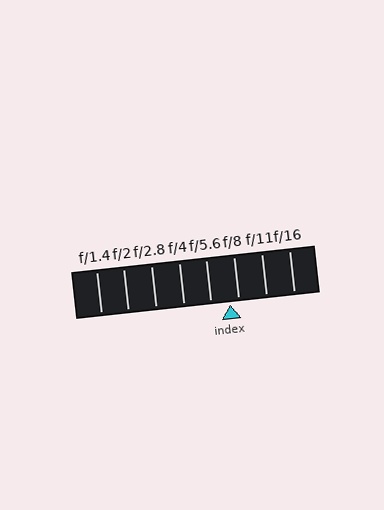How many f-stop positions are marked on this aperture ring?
There are 8 f-stop positions marked.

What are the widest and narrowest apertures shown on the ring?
The widest aperture shown is f/1.4 and the narrowest is f/16.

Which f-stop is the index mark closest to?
The index mark is closest to f/8.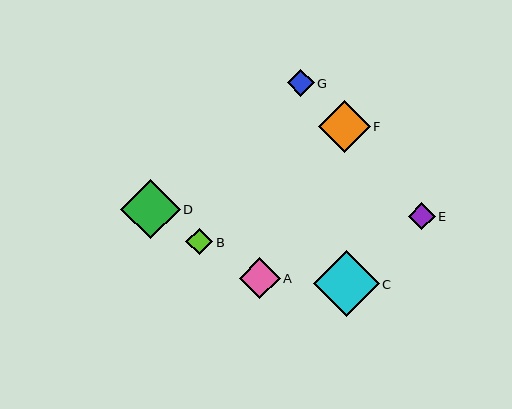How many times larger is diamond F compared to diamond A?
Diamond F is approximately 1.3 times the size of diamond A.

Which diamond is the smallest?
Diamond B is the smallest with a size of approximately 27 pixels.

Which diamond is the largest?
Diamond C is the largest with a size of approximately 66 pixels.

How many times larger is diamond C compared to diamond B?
Diamond C is approximately 2.5 times the size of diamond B.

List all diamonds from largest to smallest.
From largest to smallest: C, D, F, A, E, G, B.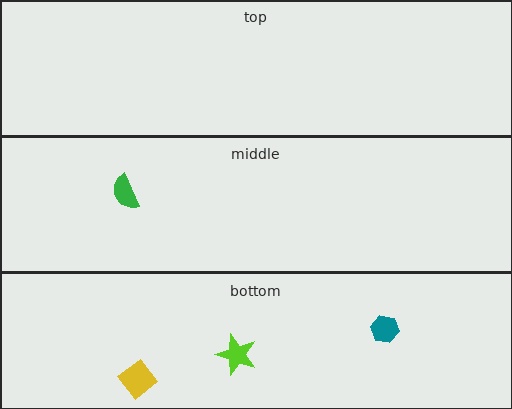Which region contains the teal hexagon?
The bottom region.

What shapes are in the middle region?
The green semicircle.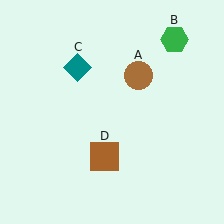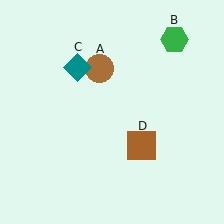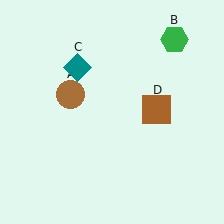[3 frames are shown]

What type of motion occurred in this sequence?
The brown circle (object A), brown square (object D) rotated counterclockwise around the center of the scene.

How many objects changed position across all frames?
2 objects changed position: brown circle (object A), brown square (object D).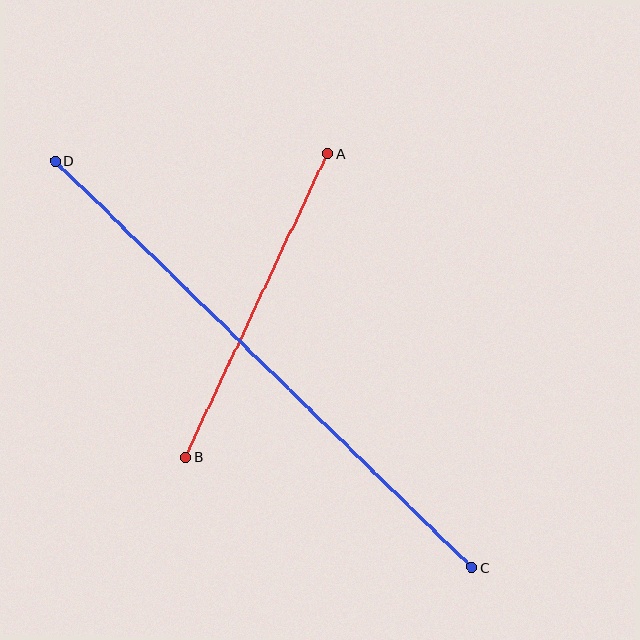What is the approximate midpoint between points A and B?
The midpoint is at approximately (257, 305) pixels.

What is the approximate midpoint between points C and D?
The midpoint is at approximately (263, 364) pixels.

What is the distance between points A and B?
The distance is approximately 335 pixels.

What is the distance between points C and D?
The distance is approximately 582 pixels.